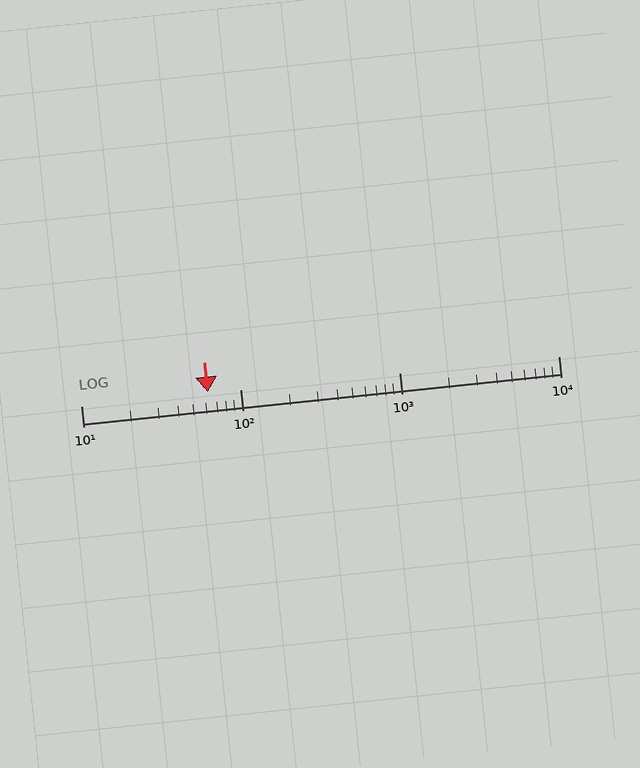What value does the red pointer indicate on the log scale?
The pointer indicates approximately 63.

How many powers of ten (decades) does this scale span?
The scale spans 3 decades, from 10 to 10000.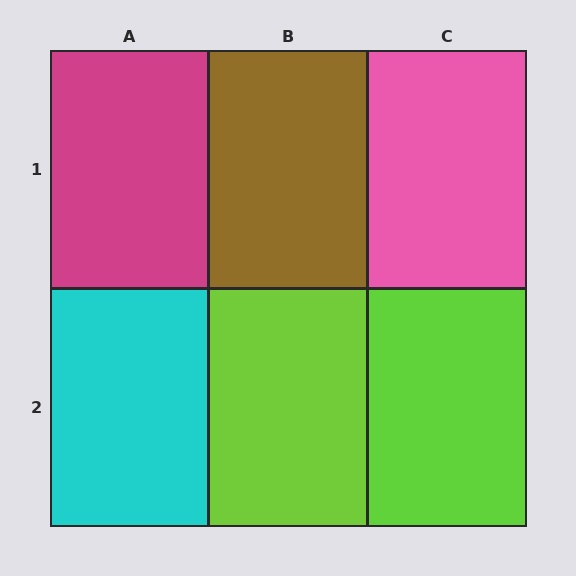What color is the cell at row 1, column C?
Pink.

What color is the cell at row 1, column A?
Magenta.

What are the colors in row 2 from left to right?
Cyan, lime, lime.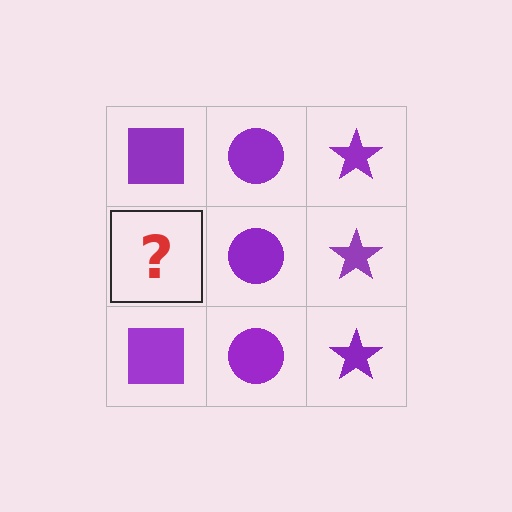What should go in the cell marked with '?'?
The missing cell should contain a purple square.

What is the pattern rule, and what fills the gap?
The rule is that each column has a consistent shape. The gap should be filled with a purple square.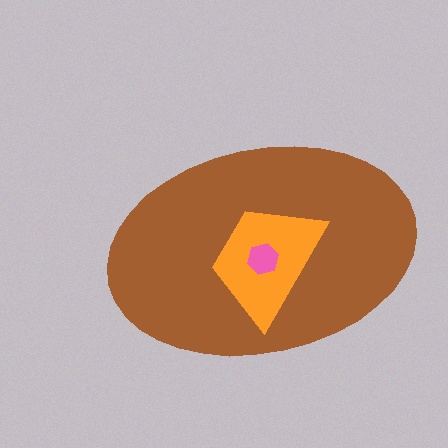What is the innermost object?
The pink hexagon.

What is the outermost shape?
The brown ellipse.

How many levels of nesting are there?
3.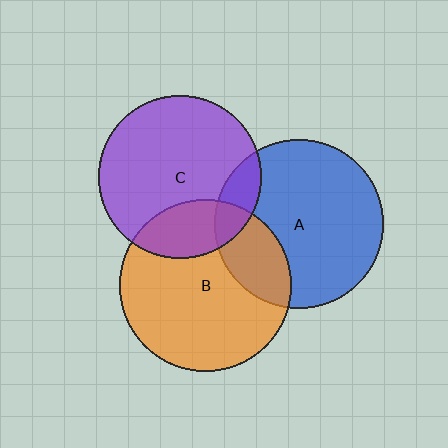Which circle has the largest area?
Circle B (orange).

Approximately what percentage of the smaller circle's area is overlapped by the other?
Approximately 25%.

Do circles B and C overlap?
Yes.